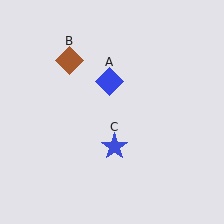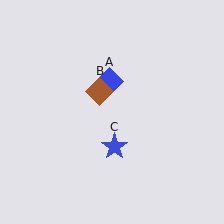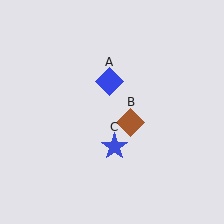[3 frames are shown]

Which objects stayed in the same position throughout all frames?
Blue diamond (object A) and blue star (object C) remained stationary.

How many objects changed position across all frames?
1 object changed position: brown diamond (object B).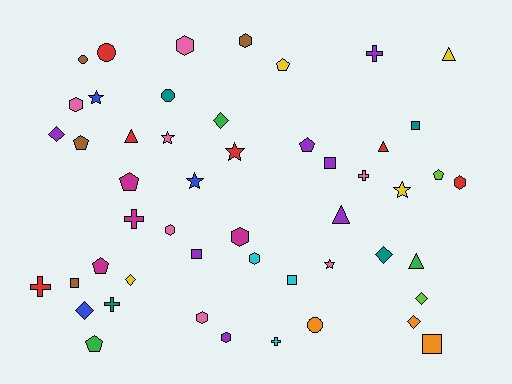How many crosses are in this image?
There are 6 crosses.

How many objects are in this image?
There are 50 objects.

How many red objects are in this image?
There are 6 red objects.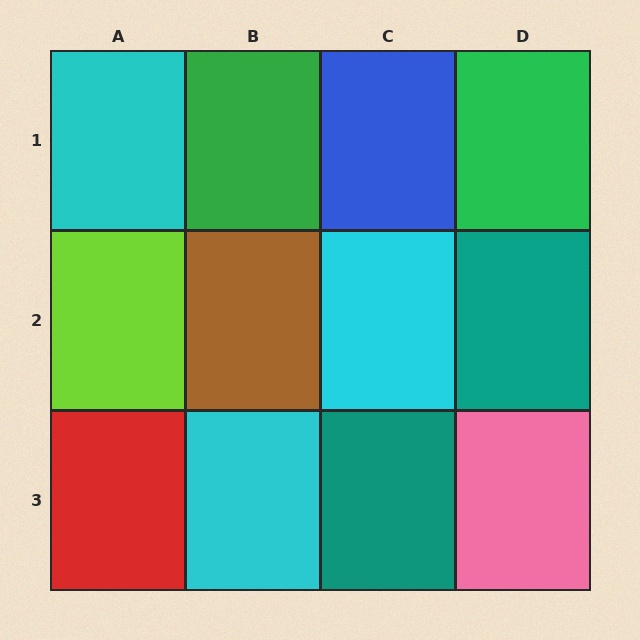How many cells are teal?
2 cells are teal.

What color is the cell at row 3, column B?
Cyan.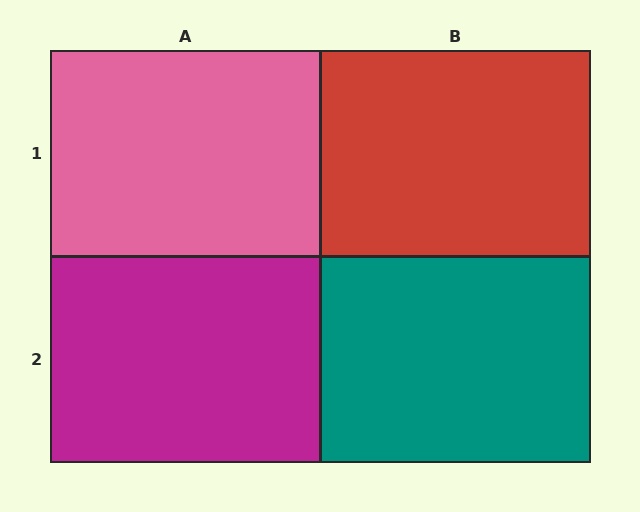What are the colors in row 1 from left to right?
Pink, red.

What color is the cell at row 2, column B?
Teal.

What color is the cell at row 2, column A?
Magenta.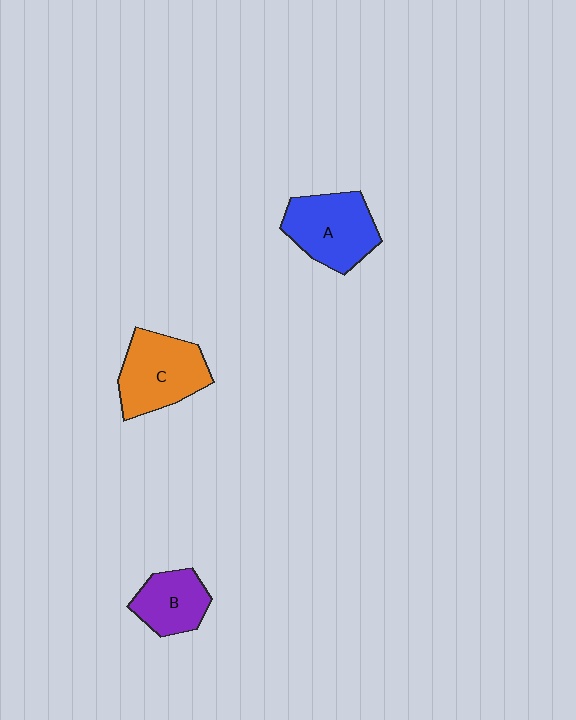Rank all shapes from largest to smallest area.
From largest to smallest: C (orange), A (blue), B (purple).